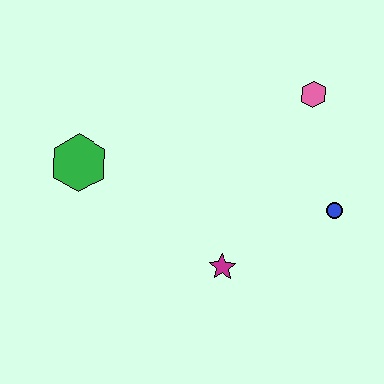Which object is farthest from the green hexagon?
The blue circle is farthest from the green hexagon.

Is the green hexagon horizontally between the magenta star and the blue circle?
No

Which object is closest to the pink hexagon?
The blue circle is closest to the pink hexagon.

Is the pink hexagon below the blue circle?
No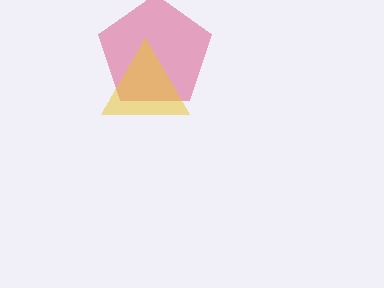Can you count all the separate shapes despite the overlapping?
Yes, there are 2 separate shapes.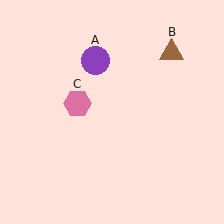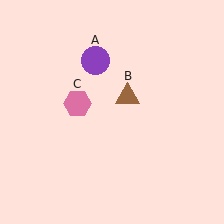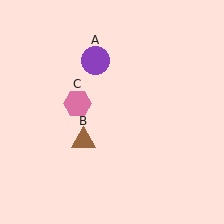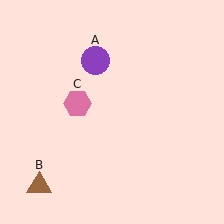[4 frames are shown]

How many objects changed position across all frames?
1 object changed position: brown triangle (object B).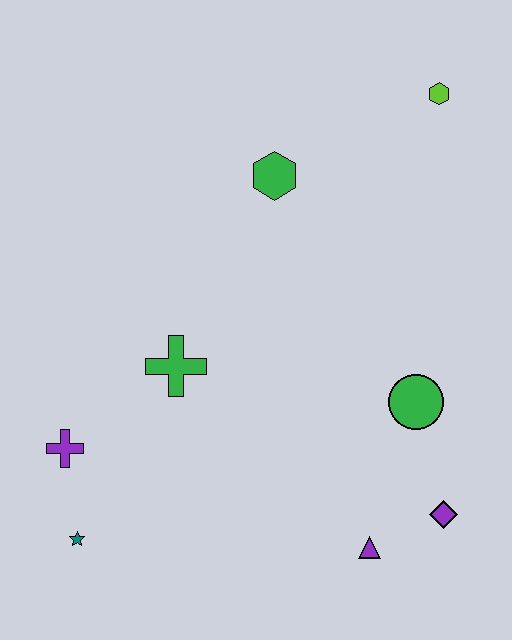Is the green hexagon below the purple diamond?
No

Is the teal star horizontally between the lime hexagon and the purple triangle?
No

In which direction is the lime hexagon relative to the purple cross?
The lime hexagon is to the right of the purple cross.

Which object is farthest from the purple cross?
The lime hexagon is farthest from the purple cross.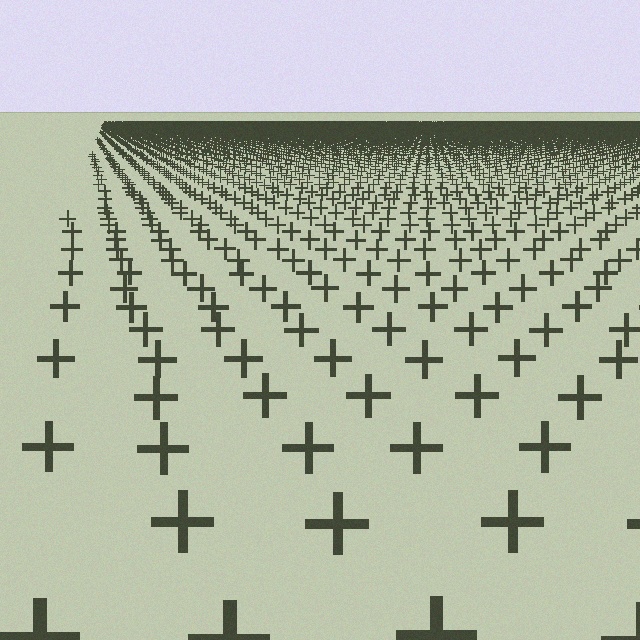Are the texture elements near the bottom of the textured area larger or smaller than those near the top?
Larger. Near the bottom, elements are closer to the viewer and appear at a bigger on-screen size.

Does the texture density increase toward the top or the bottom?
Density increases toward the top.